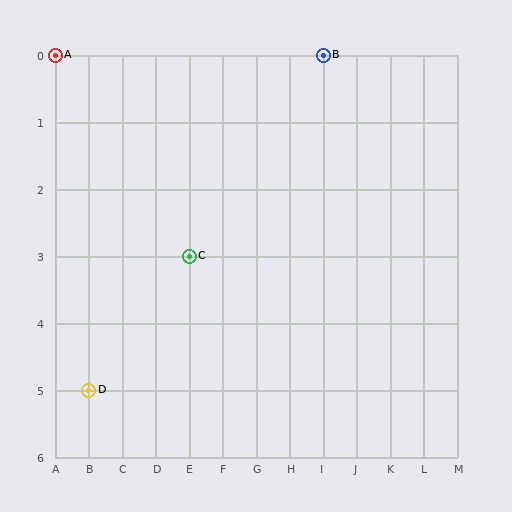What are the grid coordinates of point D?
Point D is at grid coordinates (B, 5).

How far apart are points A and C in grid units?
Points A and C are 4 columns and 3 rows apart (about 5.0 grid units diagonally).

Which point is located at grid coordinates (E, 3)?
Point C is at (E, 3).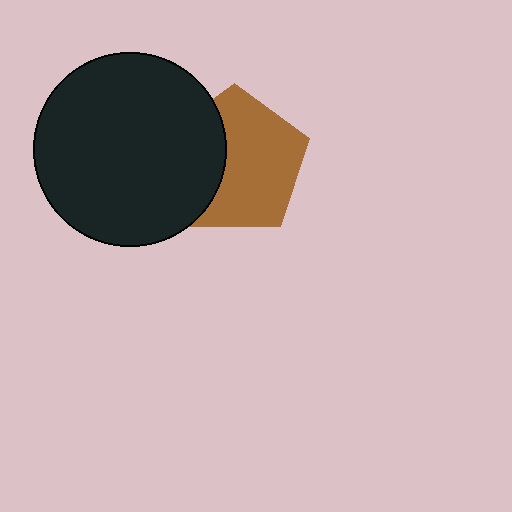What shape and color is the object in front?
The object in front is a black circle.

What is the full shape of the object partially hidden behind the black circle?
The partially hidden object is a brown pentagon.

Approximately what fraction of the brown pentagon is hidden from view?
Roughly 35% of the brown pentagon is hidden behind the black circle.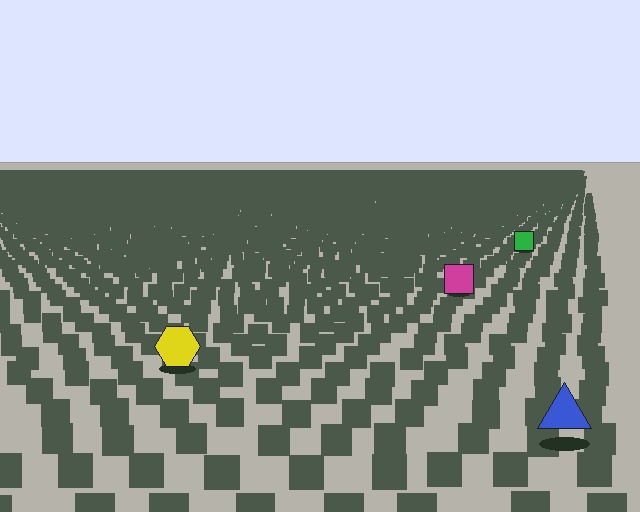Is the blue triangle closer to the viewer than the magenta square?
Yes. The blue triangle is closer — you can tell from the texture gradient: the ground texture is coarser near it.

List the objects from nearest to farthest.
From nearest to farthest: the blue triangle, the yellow hexagon, the magenta square, the green square.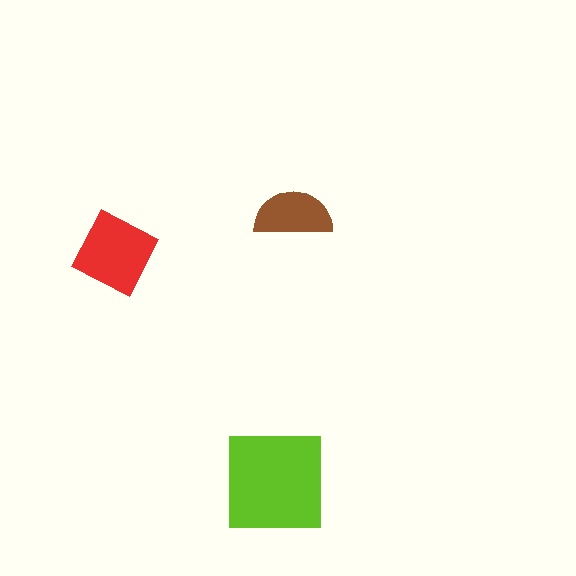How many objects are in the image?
There are 3 objects in the image.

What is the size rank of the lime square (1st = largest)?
1st.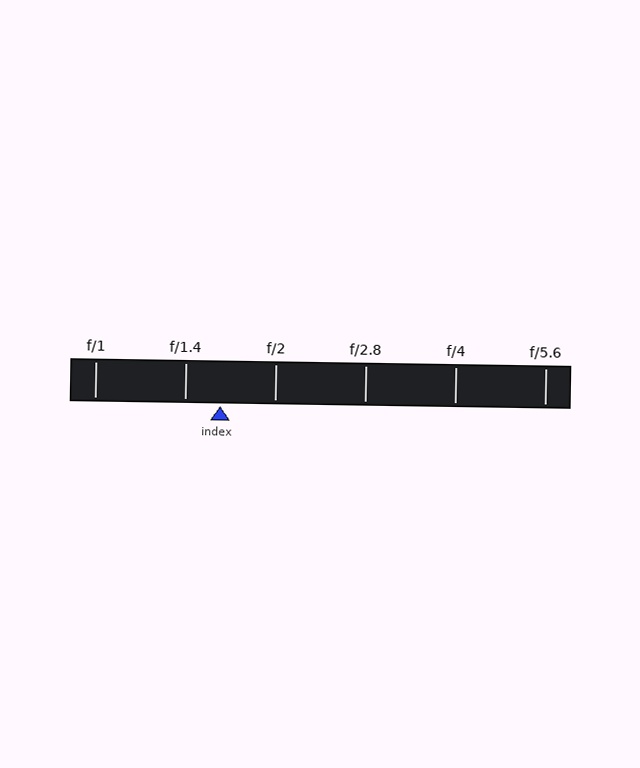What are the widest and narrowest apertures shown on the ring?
The widest aperture shown is f/1 and the narrowest is f/5.6.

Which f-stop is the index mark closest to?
The index mark is closest to f/1.4.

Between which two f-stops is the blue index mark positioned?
The index mark is between f/1.4 and f/2.